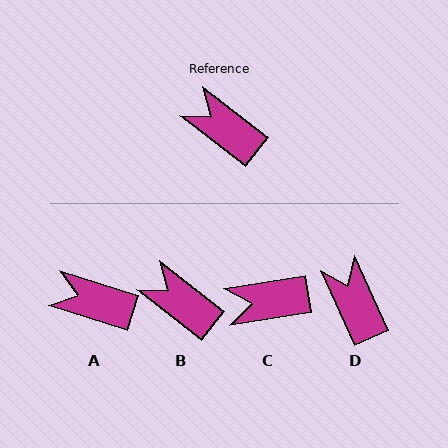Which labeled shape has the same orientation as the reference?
B.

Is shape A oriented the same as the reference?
No, it is off by about 20 degrees.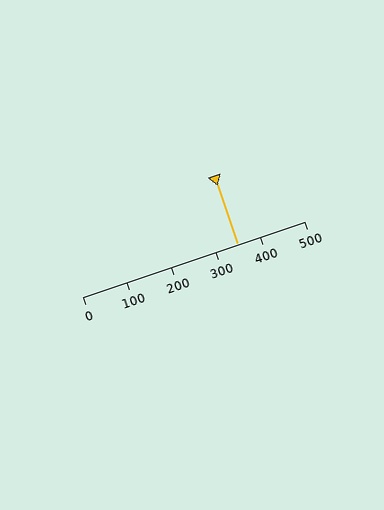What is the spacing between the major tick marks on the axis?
The major ticks are spaced 100 apart.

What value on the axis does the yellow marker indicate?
The marker indicates approximately 350.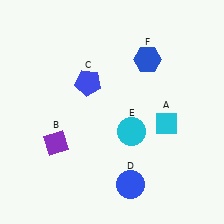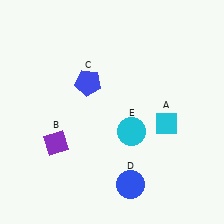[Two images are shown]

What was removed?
The blue hexagon (F) was removed in Image 2.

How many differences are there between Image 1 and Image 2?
There is 1 difference between the two images.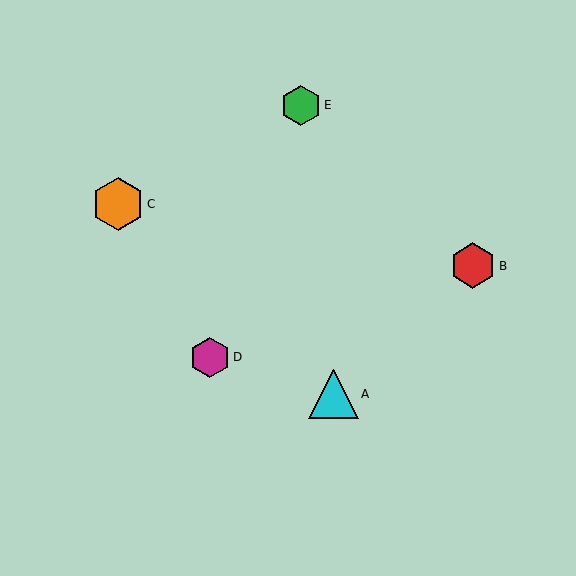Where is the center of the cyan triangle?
The center of the cyan triangle is at (334, 394).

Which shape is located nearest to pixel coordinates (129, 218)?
The orange hexagon (labeled C) at (118, 204) is nearest to that location.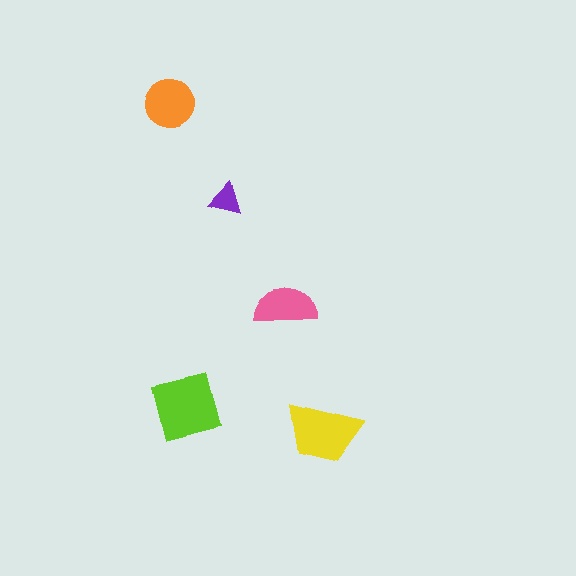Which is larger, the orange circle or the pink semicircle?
The orange circle.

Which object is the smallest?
The purple triangle.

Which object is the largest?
The lime square.